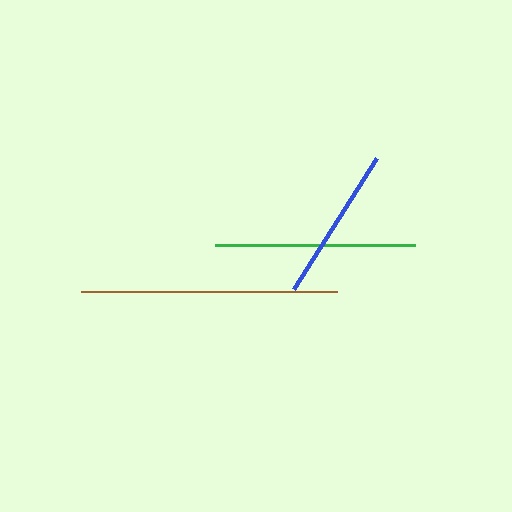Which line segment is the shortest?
The blue line is the shortest at approximately 155 pixels.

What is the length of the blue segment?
The blue segment is approximately 155 pixels long.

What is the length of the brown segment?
The brown segment is approximately 256 pixels long.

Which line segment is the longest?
The brown line is the longest at approximately 256 pixels.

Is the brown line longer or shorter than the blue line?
The brown line is longer than the blue line.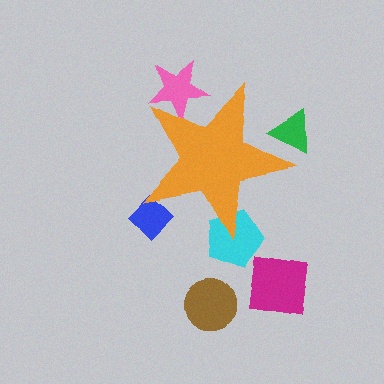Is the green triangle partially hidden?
Yes, the green triangle is partially hidden behind the orange star.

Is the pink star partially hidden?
Yes, the pink star is partially hidden behind the orange star.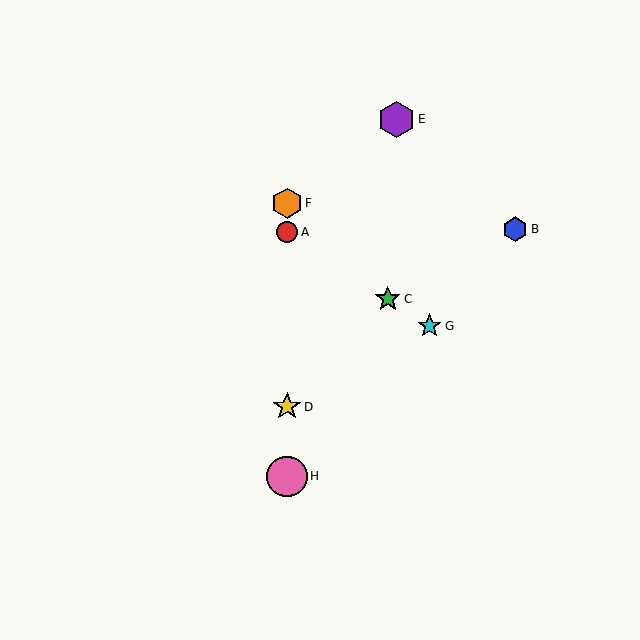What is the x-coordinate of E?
Object E is at x≈397.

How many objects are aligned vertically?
4 objects (A, D, F, H) are aligned vertically.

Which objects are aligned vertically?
Objects A, D, F, H are aligned vertically.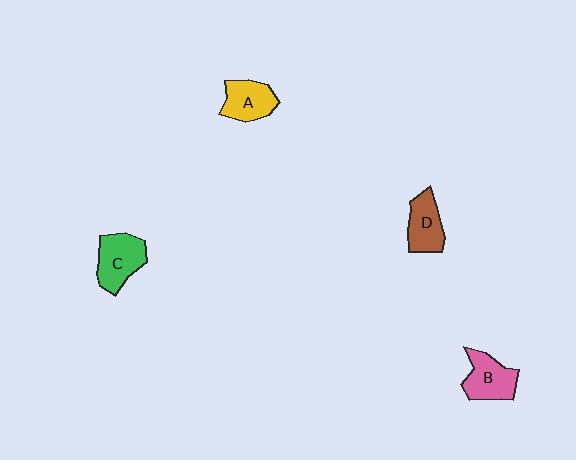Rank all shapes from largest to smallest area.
From largest to smallest: C (green), B (pink), A (yellow), D (brown).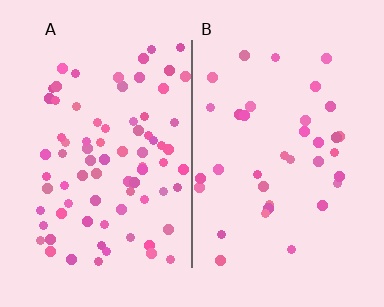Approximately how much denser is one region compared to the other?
Approximately 2.2× — region A over region B.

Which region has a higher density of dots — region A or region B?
A (the left).